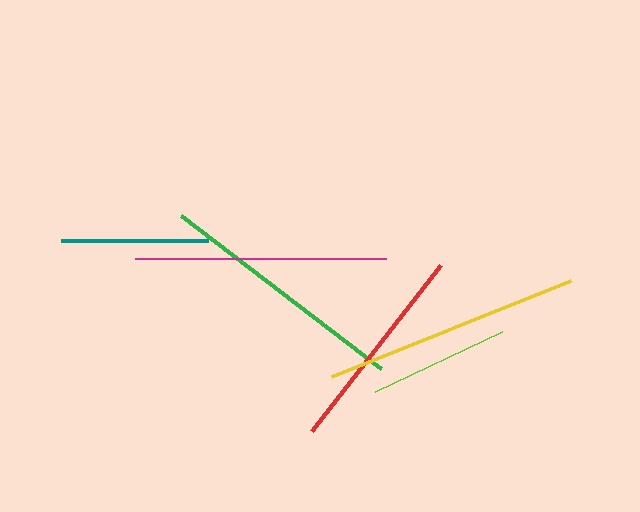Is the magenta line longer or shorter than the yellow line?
The yellow line is longer than the magenta line.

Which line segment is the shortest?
The lime line is the shortest at approximately 140 pixels.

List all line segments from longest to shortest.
From longest to shortest: yellow, green, magenta, red, teal, lime.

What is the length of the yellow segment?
The yellow segment is approximately 258 pixels long.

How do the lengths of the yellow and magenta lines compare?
The yellow and magenta lines are approximately the same length.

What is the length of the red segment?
The red segment is approximately 210 pixels long.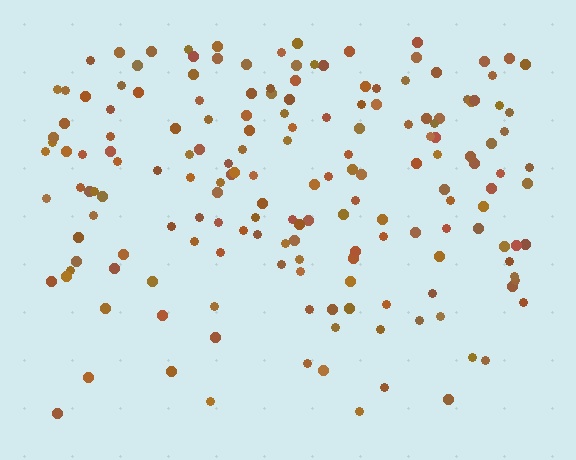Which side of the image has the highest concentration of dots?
The top.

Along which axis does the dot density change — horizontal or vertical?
Vertical.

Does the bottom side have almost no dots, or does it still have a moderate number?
Still a moderate number, just noticeably fewer than the top.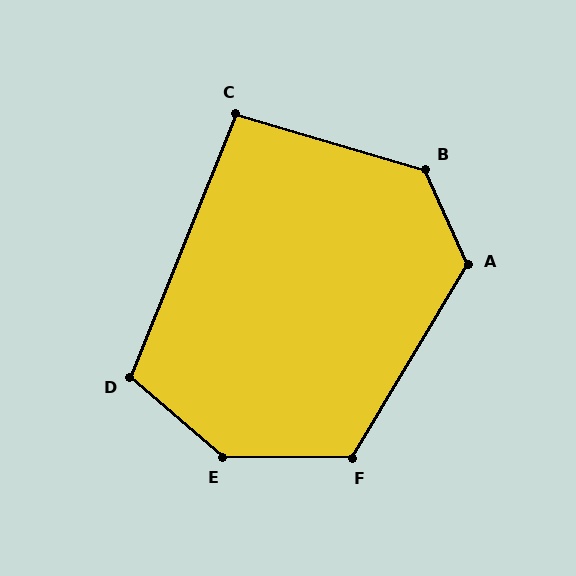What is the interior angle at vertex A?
Approximately 125 degrees (obtuse).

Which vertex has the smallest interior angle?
C, at approximately 96 degrees.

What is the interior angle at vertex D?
Approximately 109 degrees (obtuse).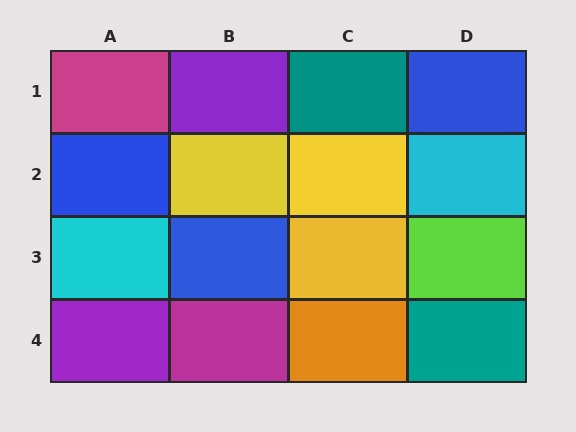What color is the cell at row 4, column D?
Teal.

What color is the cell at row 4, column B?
Magenta.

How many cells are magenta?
2 cells are magenta.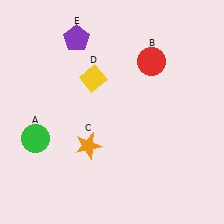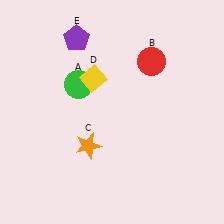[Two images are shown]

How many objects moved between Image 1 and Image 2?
1 object moved between the two images.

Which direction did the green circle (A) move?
The green circle (A) moved up.